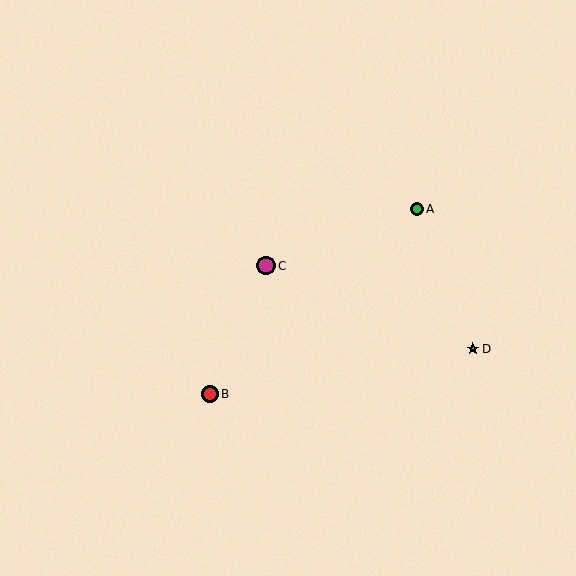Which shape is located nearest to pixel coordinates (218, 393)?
The red circle (labeled B) at (210, 394) is nearest to that location.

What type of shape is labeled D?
Shape D is a lime star.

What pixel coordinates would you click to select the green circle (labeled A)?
Click at (417, 209) to select the green circle A.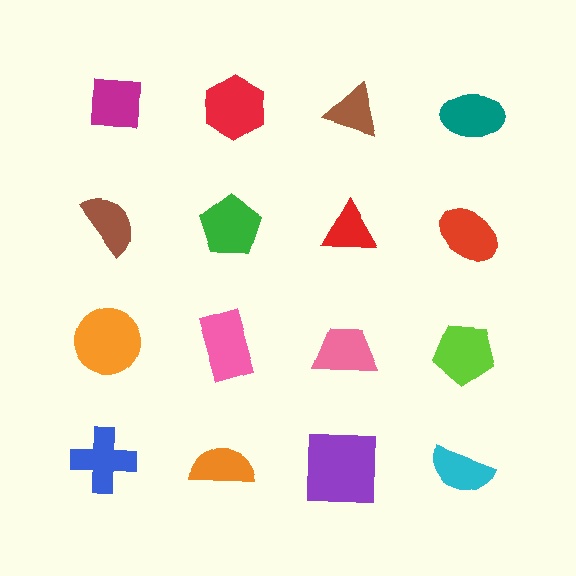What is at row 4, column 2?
An orange semicircle.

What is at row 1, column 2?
A red hexagon.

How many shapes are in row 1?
4 shapes.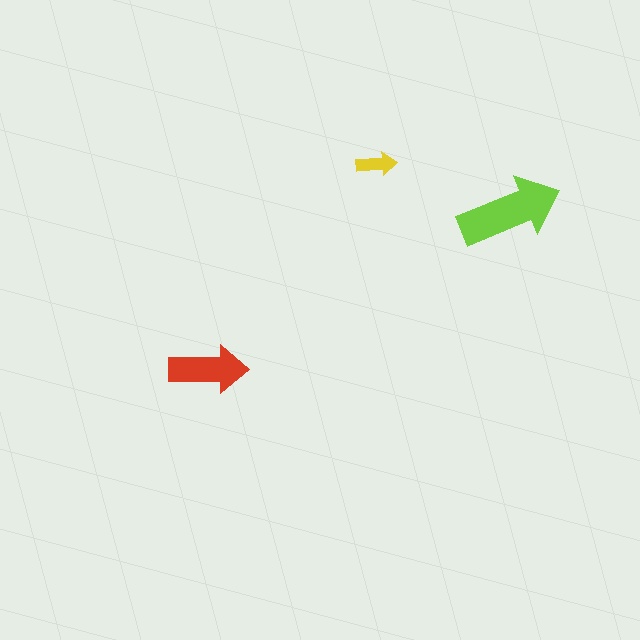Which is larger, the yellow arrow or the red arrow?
The red one.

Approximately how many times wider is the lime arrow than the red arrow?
About 1.5 times wider.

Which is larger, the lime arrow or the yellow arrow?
The lime one.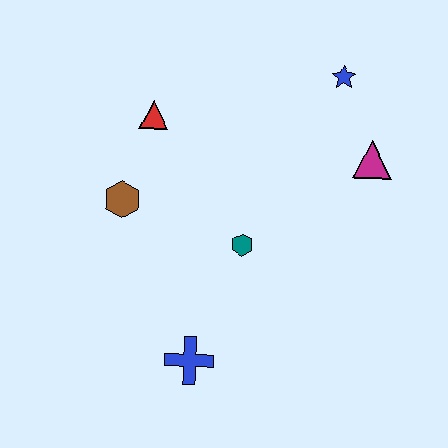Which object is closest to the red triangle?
The brown hexagon is closest to the red triangle.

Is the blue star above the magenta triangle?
Yes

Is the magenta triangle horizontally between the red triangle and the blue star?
No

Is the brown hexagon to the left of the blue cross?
Yes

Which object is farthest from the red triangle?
The blue cross is farthest from the red triangle.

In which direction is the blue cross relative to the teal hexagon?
The blue cross is below the teal hexagon.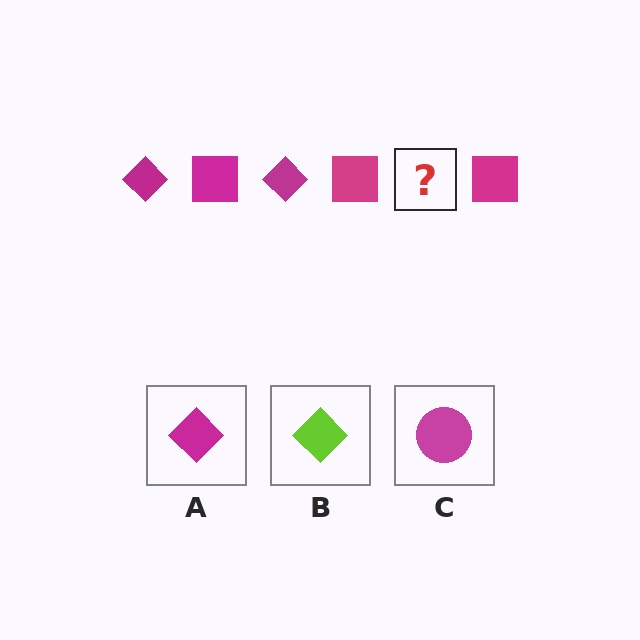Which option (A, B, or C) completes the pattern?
A.